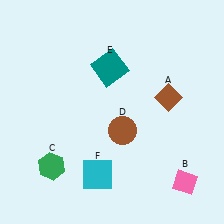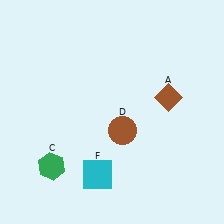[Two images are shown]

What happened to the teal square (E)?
The teal square (E) was removed in Image 2. It was in the top-left area of Image 1.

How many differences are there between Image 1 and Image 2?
There are 2 differences between the two images.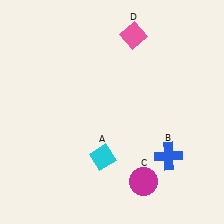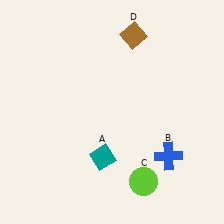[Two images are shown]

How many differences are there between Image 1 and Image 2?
There are 3 differences between the two images.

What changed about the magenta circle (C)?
In Image 1, C is magenta. In Image 2, it changed to lime.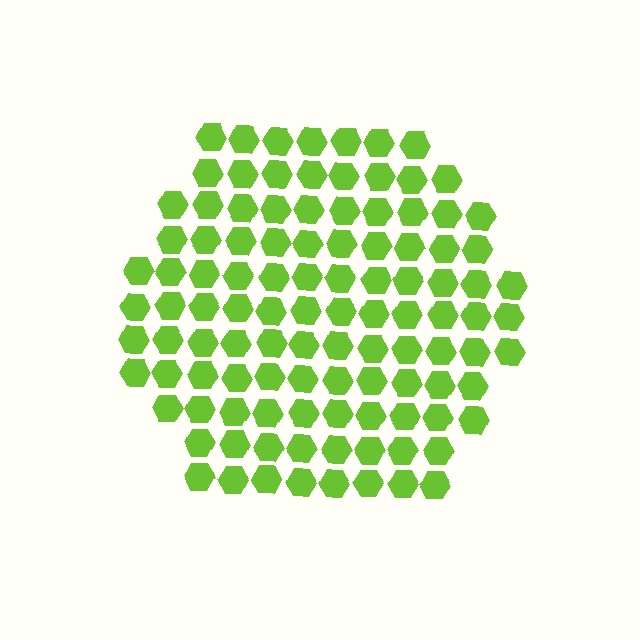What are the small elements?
The small elements are hexagons.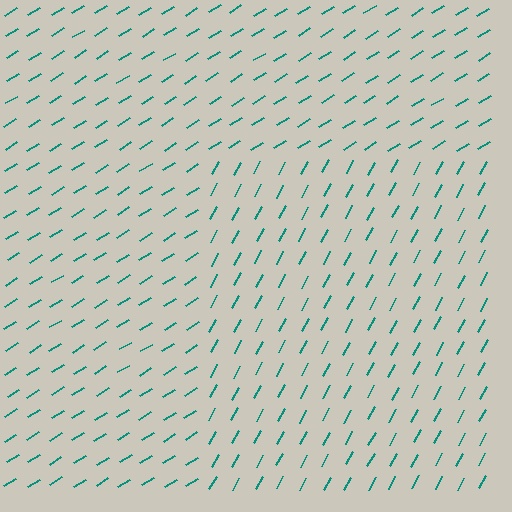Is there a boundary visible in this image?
Yes, there is a texture boundary formed by a change in line orientation.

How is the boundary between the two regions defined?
The boundary is defined purely by a change in line orientation (approximately 30 degrees difference). All lines are the same color and thickness.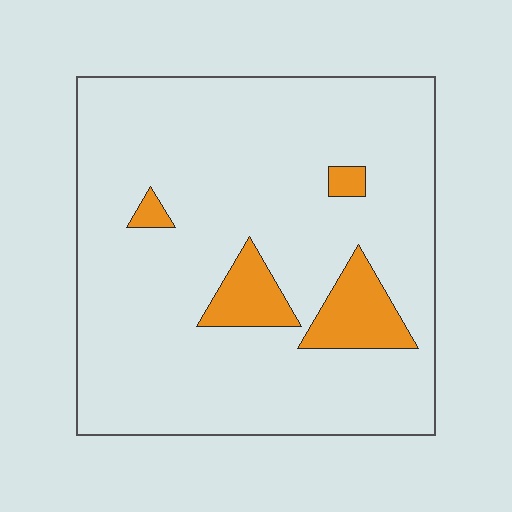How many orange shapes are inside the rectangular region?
4.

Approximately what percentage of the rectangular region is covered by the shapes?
Approximately 10%.